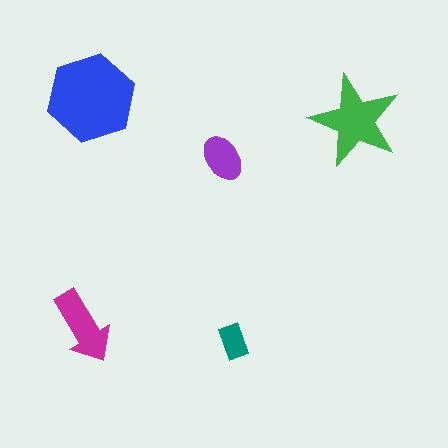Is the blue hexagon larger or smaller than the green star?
Larger.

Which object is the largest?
The blue hexagon.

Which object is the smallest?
The teal rectangle.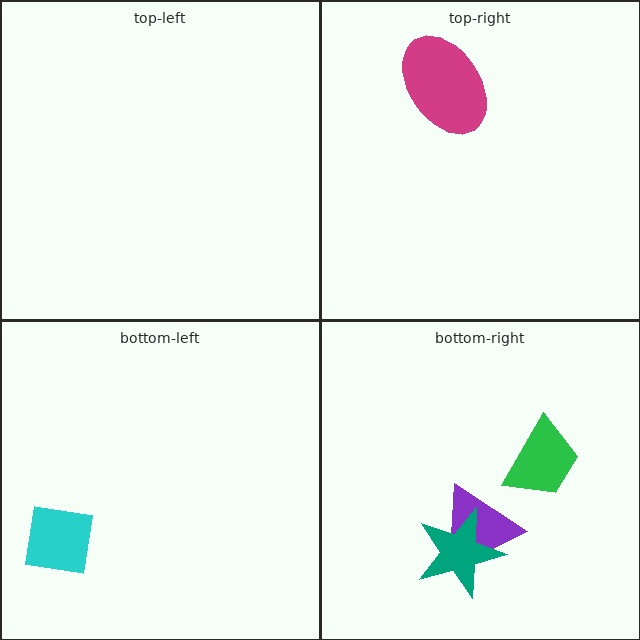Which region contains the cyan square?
The bottom-left region.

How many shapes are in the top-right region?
1.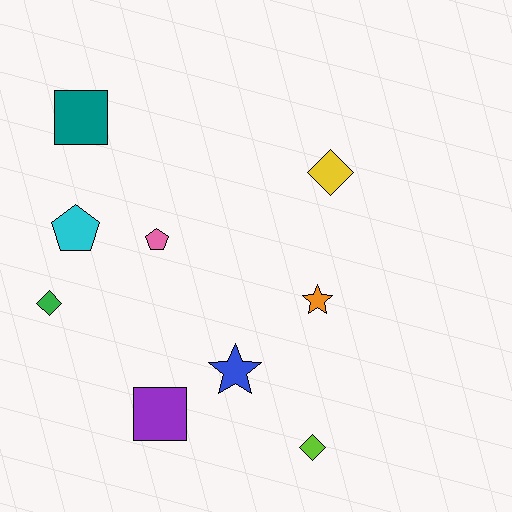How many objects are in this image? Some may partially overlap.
There are 9 objects.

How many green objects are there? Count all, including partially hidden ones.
There is 1 green object.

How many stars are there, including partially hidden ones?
There are 2 stars.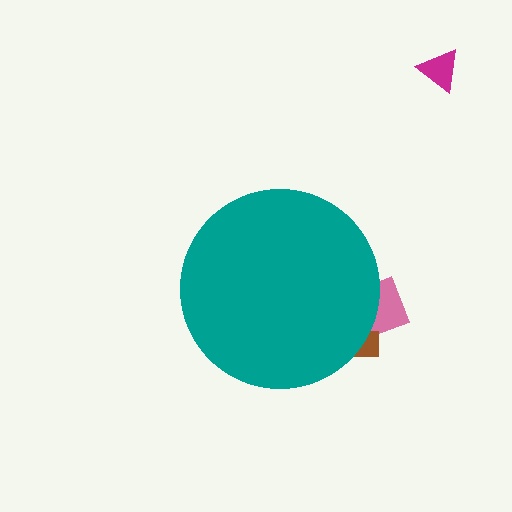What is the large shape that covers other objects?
A teal circle.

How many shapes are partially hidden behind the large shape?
2 shapes are partially hidden.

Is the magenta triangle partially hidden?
No, the magenta triangle is fully visible.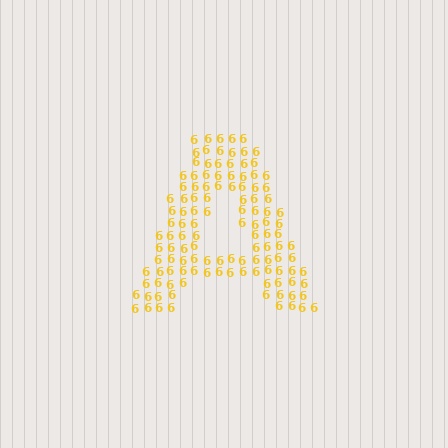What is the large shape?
The large shape is the letter A.